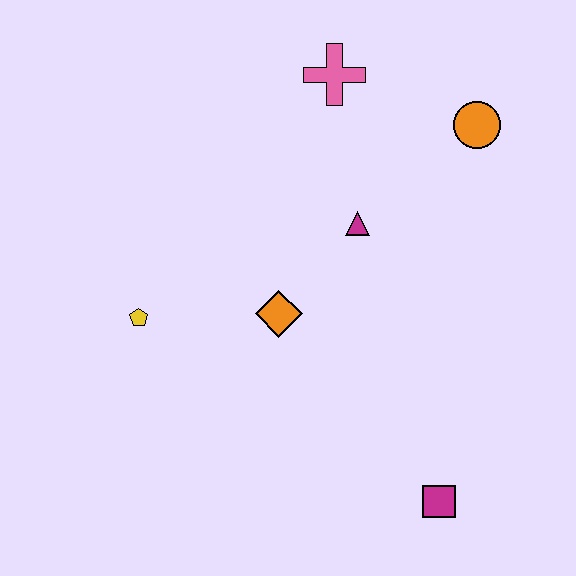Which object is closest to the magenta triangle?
The orange diamond is closest to the magenta triangle.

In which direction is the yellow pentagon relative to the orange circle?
The yellow pentagon is to the left of the orange circle.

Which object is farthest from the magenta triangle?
The magenta square is farthest from the magenta triangle.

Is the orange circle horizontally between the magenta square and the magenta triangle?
No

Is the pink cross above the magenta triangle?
Yes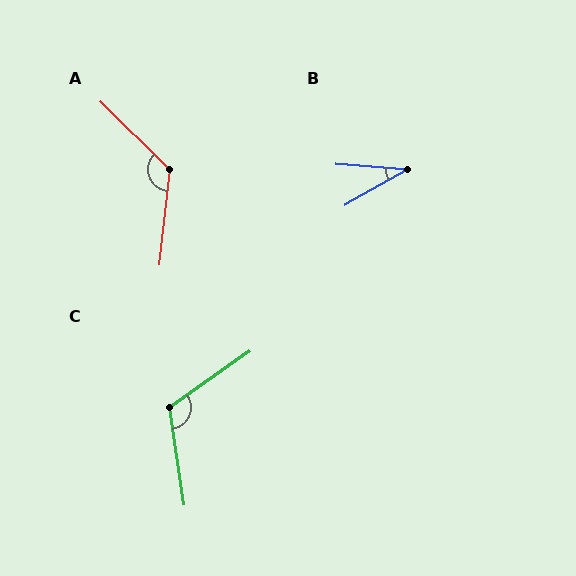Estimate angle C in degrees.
Approximately 116 degrees.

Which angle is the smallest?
B, at approximately 34 degrees.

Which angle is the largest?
A, at approximately 128 degrees.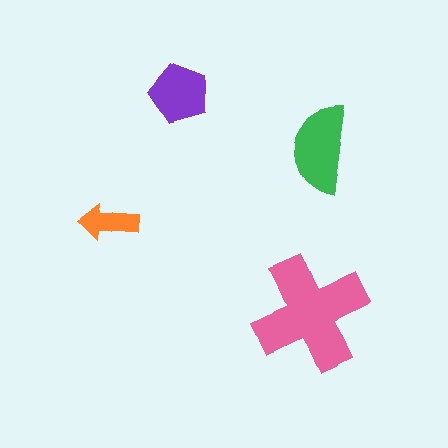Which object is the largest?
The pink cross.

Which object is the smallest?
The orange arrow.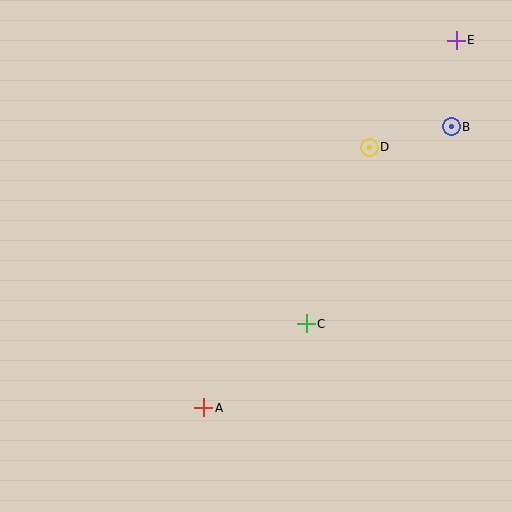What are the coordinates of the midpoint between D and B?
The midpoint between D and B is at (410, 137).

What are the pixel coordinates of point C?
Point C is at (306, 324).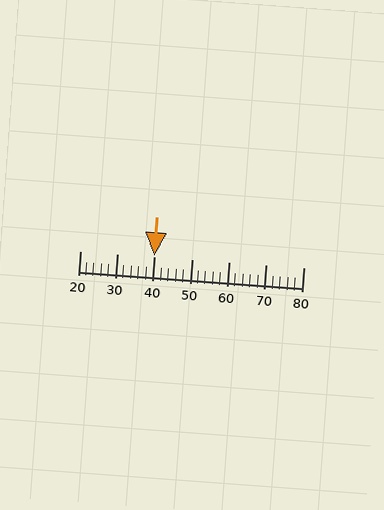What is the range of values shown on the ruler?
The ruler shows values from 20 to 80.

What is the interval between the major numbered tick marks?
The major tick marks are spaced 10 units apart.